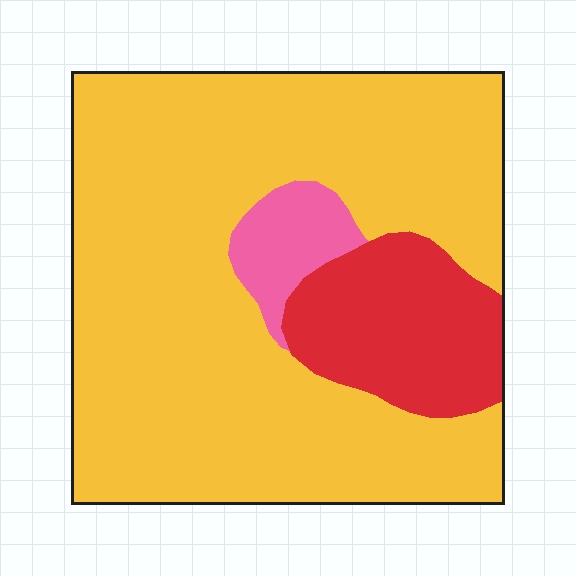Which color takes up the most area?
Yellow, at roughly 80%.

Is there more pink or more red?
Red.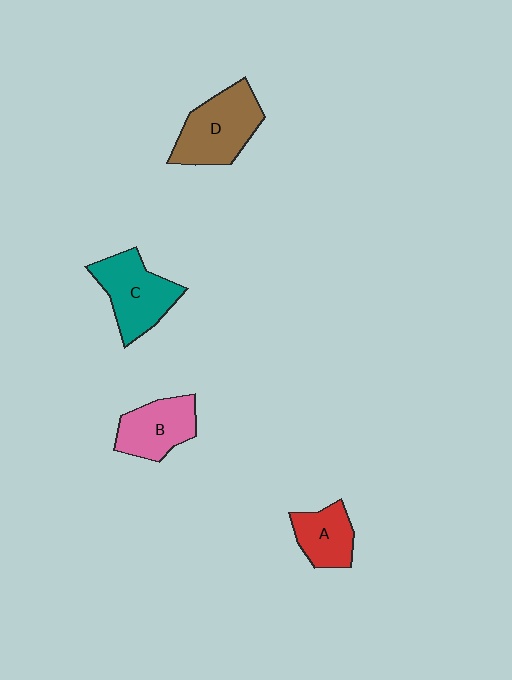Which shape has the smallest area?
Shape A (red).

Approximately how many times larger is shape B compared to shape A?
Approximately 1.2 times.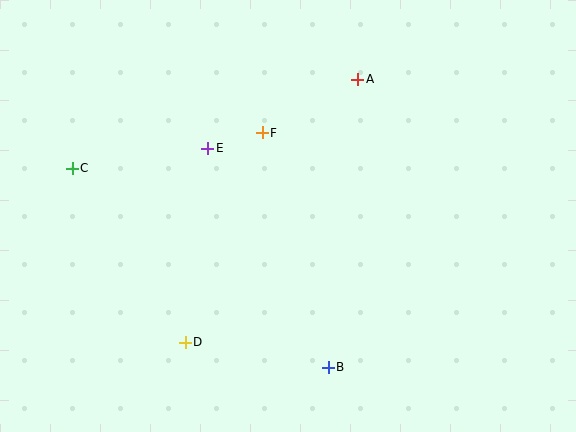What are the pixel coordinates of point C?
Point C is at (72, 168).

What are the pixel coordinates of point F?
Point F is at (262, 133).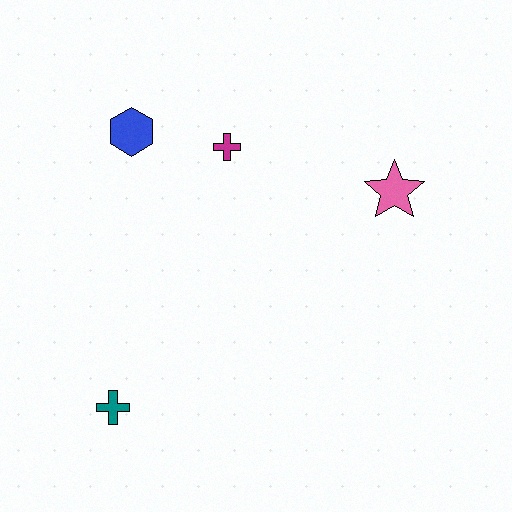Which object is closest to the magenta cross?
The blue hexagon is closest to the magenta cross.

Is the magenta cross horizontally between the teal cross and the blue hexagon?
No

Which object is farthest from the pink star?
The teal cross is farthest from the pink star.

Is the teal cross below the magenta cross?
Yes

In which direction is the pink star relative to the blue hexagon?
The pink star is to the right of the blue hexagon.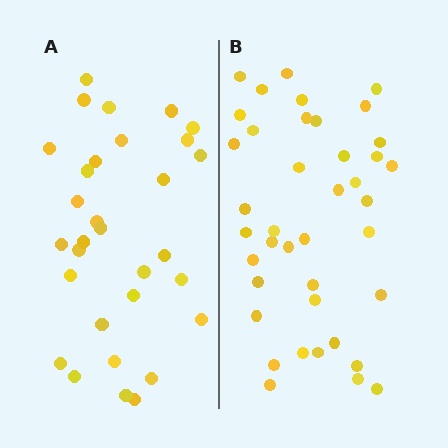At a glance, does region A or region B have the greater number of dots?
Region B (the right region) has more dots.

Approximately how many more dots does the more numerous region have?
Region B has roughly 8 or so more dots than region A.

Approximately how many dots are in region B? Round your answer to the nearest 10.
About 40 dots.